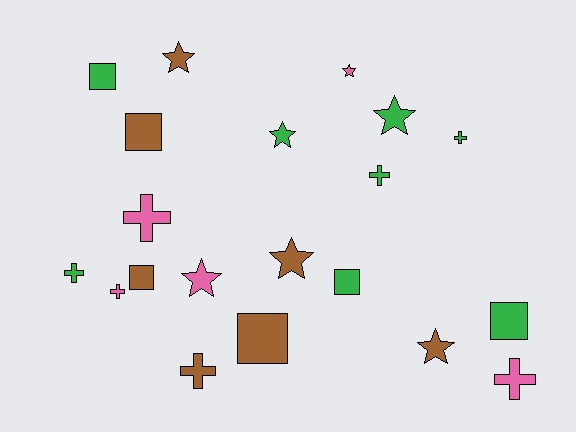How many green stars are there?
There are 2 green stars.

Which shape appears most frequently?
Star, with 7 objects.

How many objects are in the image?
There are 20 objects.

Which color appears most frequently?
Green, with 8 objects.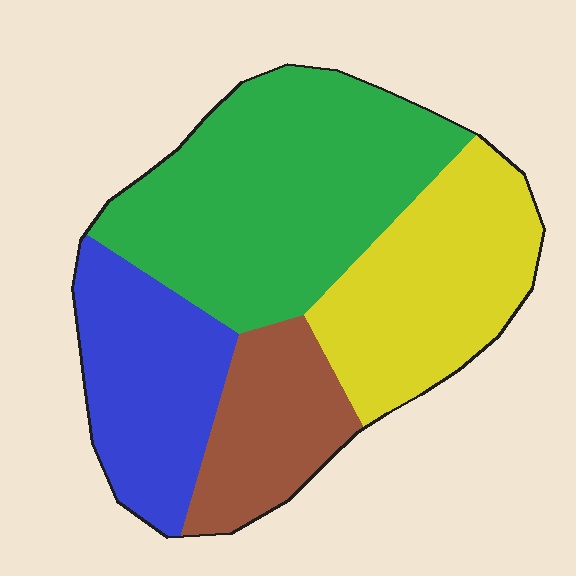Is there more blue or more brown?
Blue.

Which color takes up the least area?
Brown, at roughly 15%.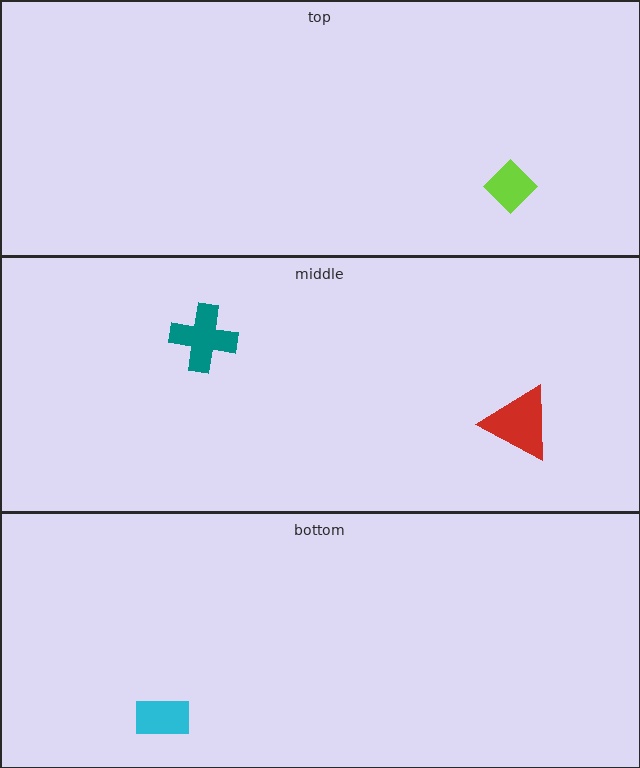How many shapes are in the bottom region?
1.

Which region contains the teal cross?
The middle region.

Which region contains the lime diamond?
The top region.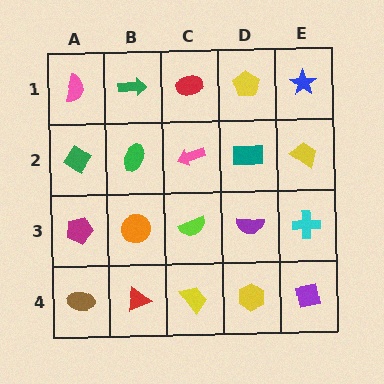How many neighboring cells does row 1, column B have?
3.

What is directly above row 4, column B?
An orange circle.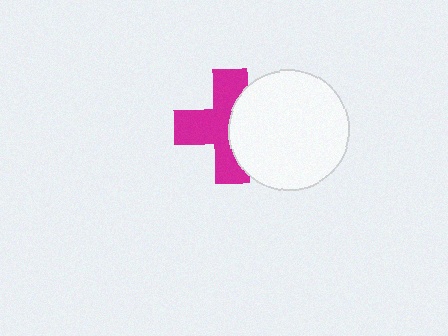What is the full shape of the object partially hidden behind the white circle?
The partially hidden object is a magenta cross.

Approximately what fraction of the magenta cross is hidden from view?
Roughly 40% of the magenta cross is hidden behind the white circle.